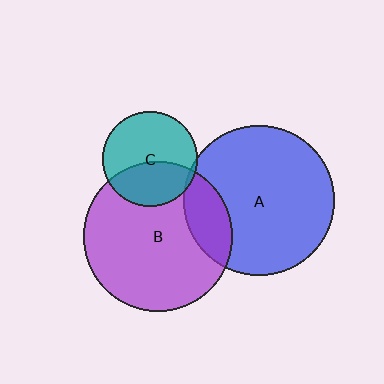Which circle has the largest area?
Circle A (blue).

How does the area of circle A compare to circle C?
Approximately 2.5 times.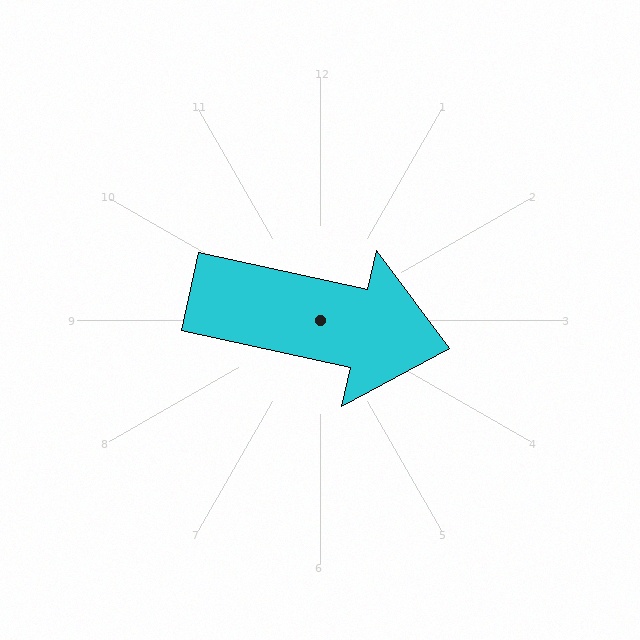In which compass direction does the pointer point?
East.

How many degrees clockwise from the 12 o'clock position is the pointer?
Approximately 102 degrees.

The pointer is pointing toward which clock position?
Roughly 3 o'clock.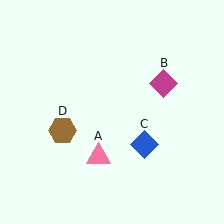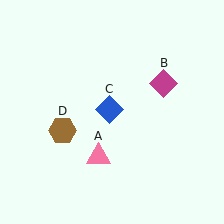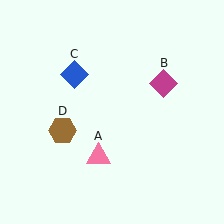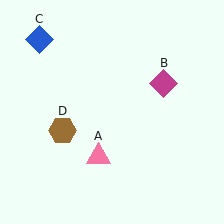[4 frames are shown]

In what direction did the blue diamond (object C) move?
The blue diamond (object C) moved up and to the left.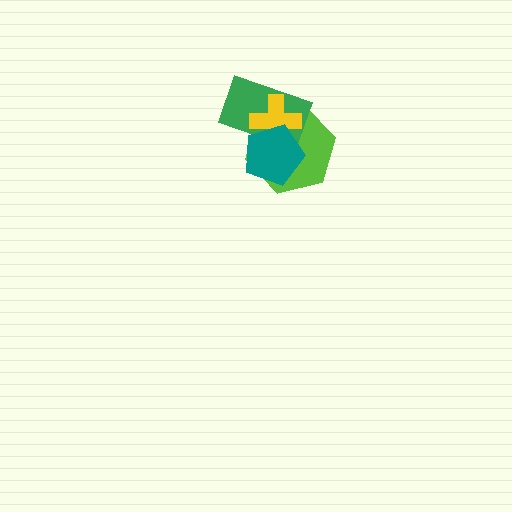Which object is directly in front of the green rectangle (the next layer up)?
The yellow cross is directly in front of the green rectangle.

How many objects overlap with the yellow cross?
3 objects overlap with the yellow cross.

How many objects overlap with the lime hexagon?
3 objects overlap with the lime hexagon.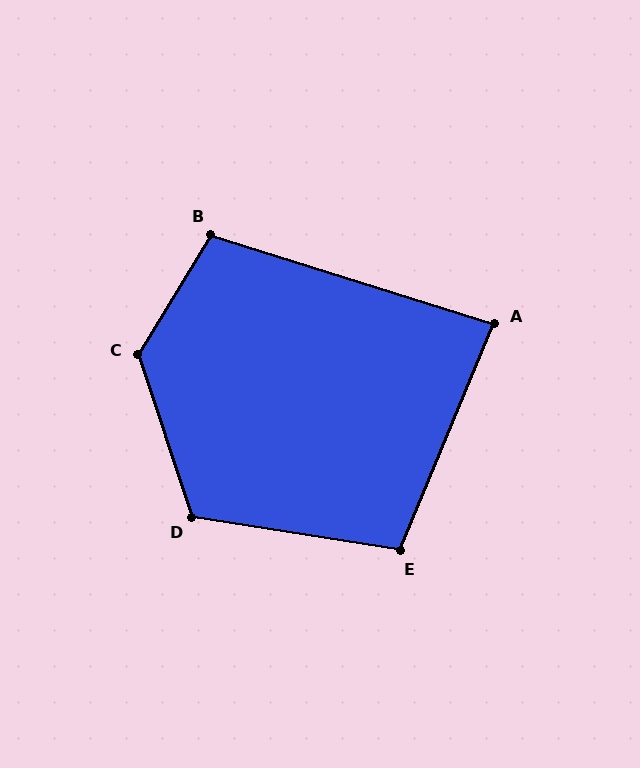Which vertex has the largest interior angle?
C, at approximately 130 degrees.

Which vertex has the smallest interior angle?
A, at approximately 85 degrees.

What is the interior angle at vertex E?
Approximately 103 degrees (obtuse).